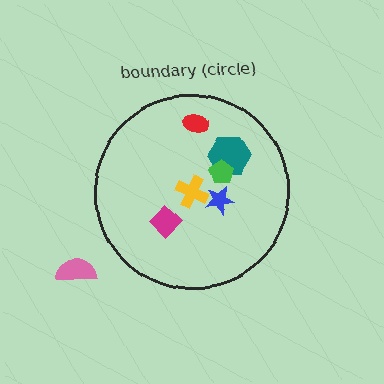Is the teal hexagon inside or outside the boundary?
Inside.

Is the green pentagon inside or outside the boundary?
Inside.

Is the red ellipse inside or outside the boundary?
Inside.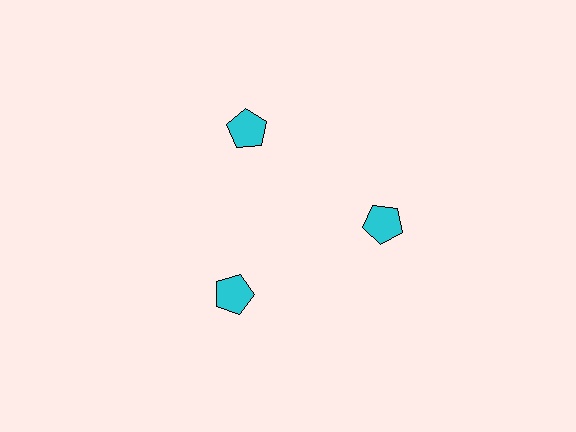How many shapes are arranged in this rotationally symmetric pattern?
There are 3 shapes, arranged in 3 groups of 1.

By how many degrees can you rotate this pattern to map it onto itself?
The pattern maps onto itself every 120 degrees of rotation.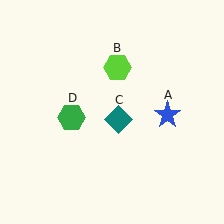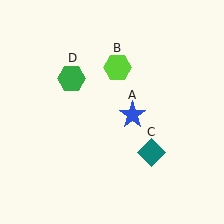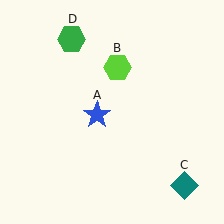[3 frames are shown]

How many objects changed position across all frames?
3 objects changed position: blue star (object A), teal diamond (object C), green hexagon (object D).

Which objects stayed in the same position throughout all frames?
Lime hexagon (object B) remained stationary.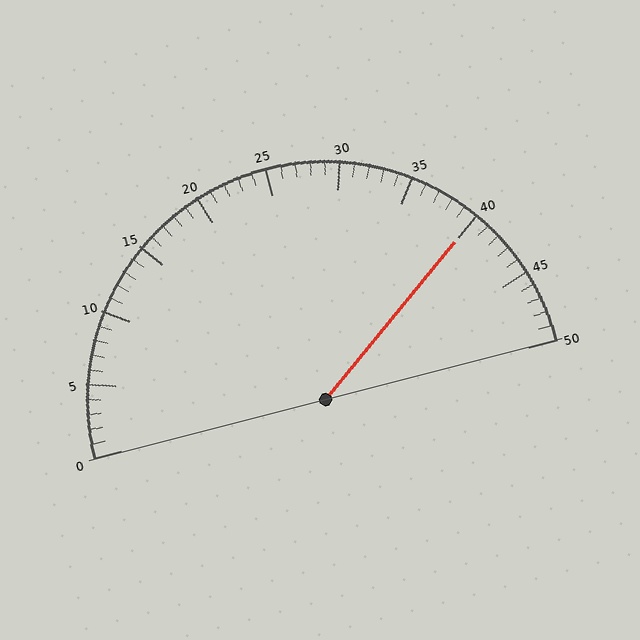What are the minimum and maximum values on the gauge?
The gauge ranges from 0 to 50.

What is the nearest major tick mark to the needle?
The nearest major tick mark is 40.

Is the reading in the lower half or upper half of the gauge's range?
The reading is in the upper half of the range (0 to 50).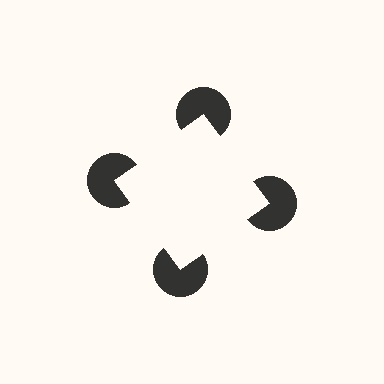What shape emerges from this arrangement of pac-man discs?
An illusory square — its edges are inferred from the aligned wedge cuts in the pac-man discs, not physically drawn.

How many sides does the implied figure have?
4 sides.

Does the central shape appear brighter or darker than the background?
It typically appears slightly brighter than the background, even though no actual brightness change is drawn.